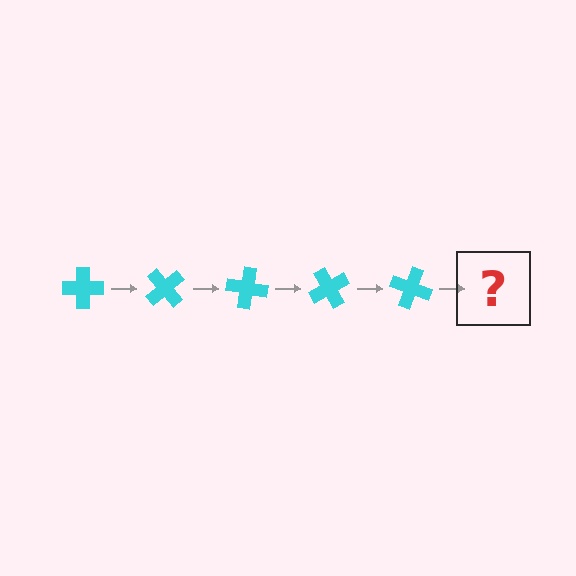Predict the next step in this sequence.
The next step is a cyan cross rotated 250 degrees.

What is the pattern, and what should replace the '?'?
The pattern is that the cross rotates 50 degrees each step. The '?' should be a cyan cross rotated 250 degrees.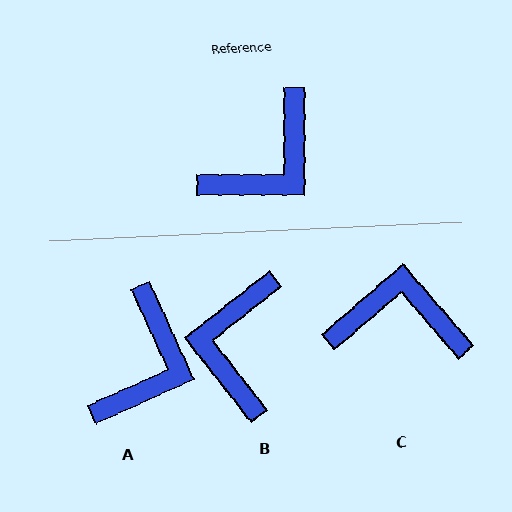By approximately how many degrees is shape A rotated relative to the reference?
Approximately 24 degrees counter-clockwise.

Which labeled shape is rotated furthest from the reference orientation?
B, about 142 degrees away.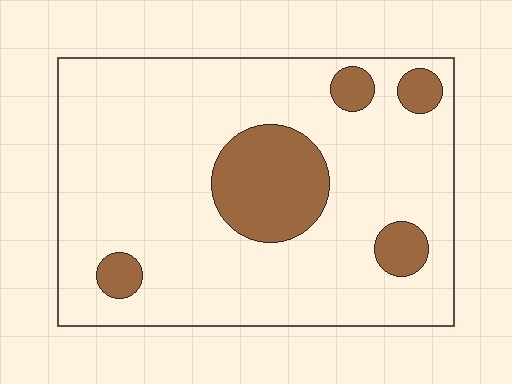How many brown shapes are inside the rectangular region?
5.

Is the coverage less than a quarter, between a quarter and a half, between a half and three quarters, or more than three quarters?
Less than a quarter.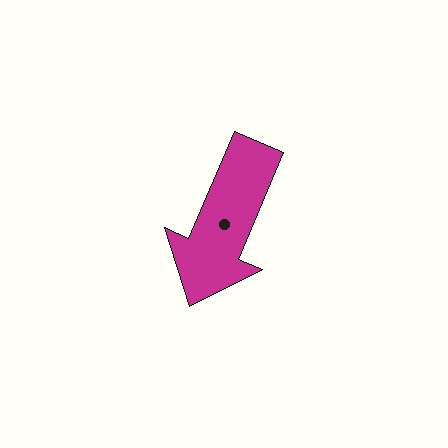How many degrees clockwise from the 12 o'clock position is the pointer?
Approximately 203 degrees.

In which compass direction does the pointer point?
Southwest.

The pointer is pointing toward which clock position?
Roughly 7 o'clock.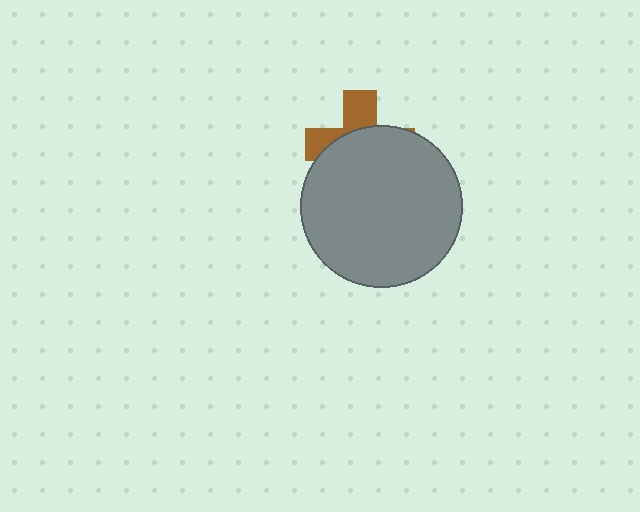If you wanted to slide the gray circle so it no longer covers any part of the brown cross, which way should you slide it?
Slide it down — that is the most direct way to separate the two shapes.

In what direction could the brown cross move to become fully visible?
The brown cross could move up. That would shift it out from behind the gray circle entirely.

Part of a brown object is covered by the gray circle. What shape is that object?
It is a cross.